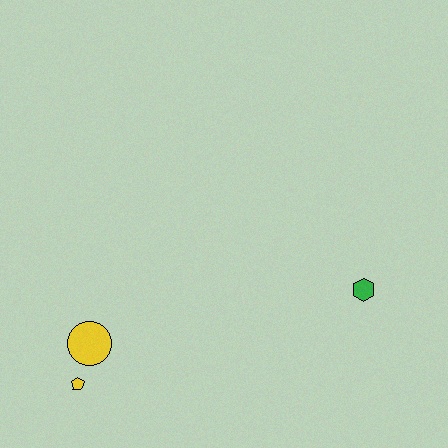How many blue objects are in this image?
There are no blue objects.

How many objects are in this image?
There are 3 objects.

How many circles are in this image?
There is 1 circle.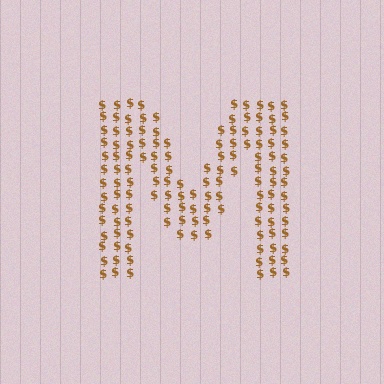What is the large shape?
The large shape is the letter M.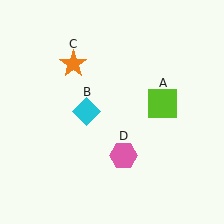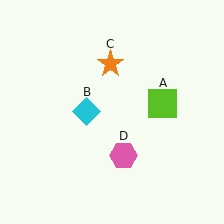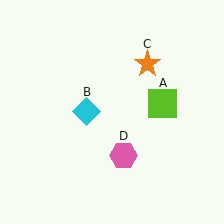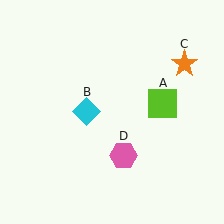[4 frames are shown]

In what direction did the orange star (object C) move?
The orange star (object C) moved right.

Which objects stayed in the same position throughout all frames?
Lime square (object A) and cyan diamond (object B) and pink hexagon (object D) remained stationary.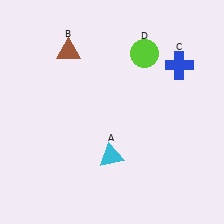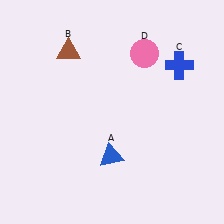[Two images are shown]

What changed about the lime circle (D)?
In Image 1, D is lime. In Image 2, it changed to pink.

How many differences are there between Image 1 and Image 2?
There are 2 differences between the two images.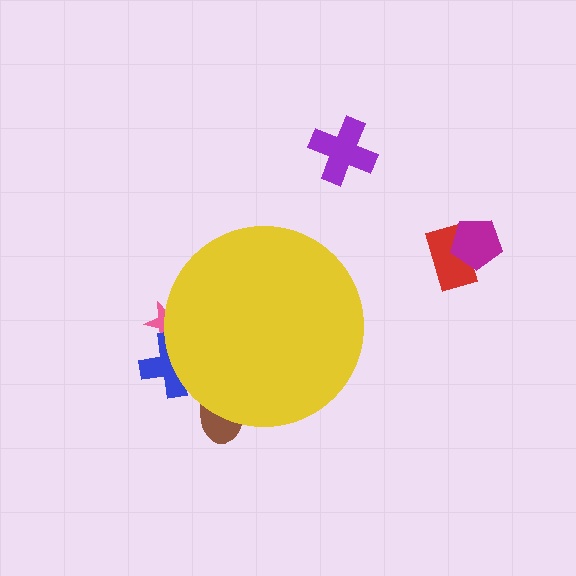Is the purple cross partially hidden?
No, the purple cross is fully visible.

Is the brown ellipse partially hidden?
Yes, the brown ellipse is partially hidden behind the yellow circle.